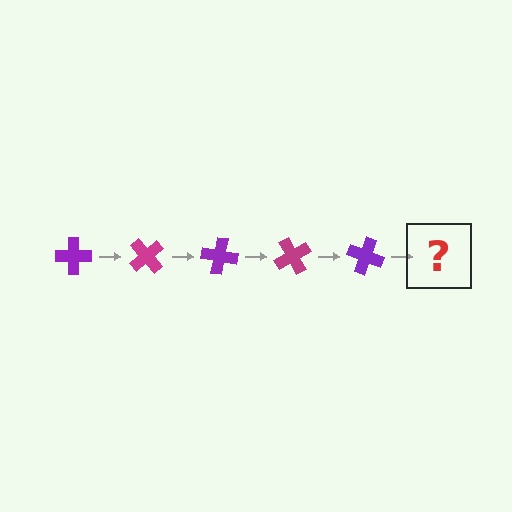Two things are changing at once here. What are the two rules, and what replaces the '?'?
The two rules are that it rotates 50 degrees each step and the color cycles through purple and magenta. The '?' should be a magenta cross, rotated 250 degrees from the start.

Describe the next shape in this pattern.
It should be a magenta cross, rotated 250 degrees from the start.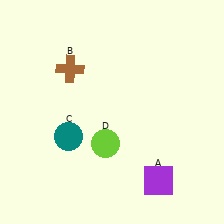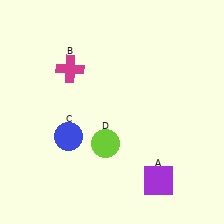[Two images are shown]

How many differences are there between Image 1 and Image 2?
There are 2 differences between the two images.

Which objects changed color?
B changed from brown to magenta. C changed from teal to blue.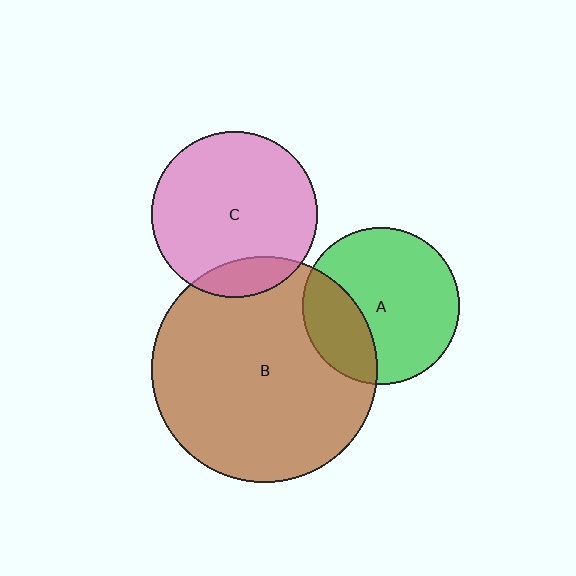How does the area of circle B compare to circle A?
Approximately 2.1 times.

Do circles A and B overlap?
Yes.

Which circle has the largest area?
Circle B (brown).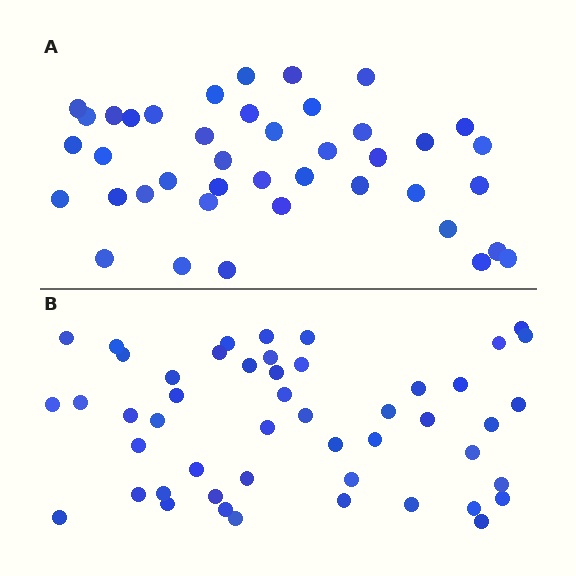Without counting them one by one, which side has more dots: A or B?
Region B (the bottom region) has more dots.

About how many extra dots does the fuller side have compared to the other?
Region B has roughly 8 or so more dots than region A.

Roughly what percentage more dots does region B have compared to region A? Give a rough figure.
About 20% more.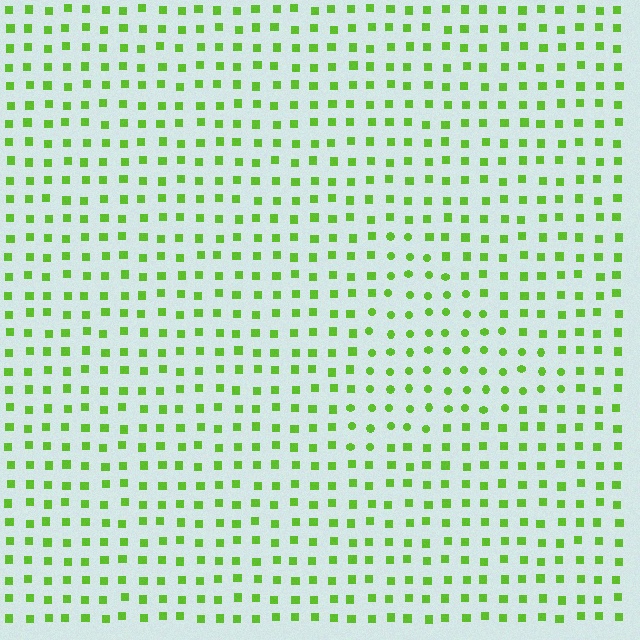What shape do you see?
I see a triangle.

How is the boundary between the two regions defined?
The boundary is defined by a change in element shape: circles inside vs. squares outside. All elements share the same color and spacing.